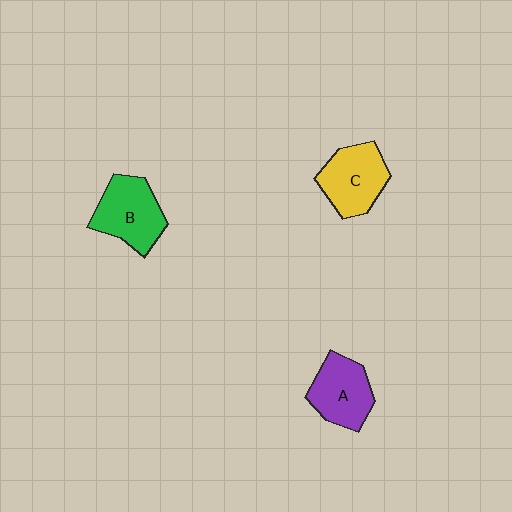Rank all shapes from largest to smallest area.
From largest to smallest: B (green), C (yellow), A (purple).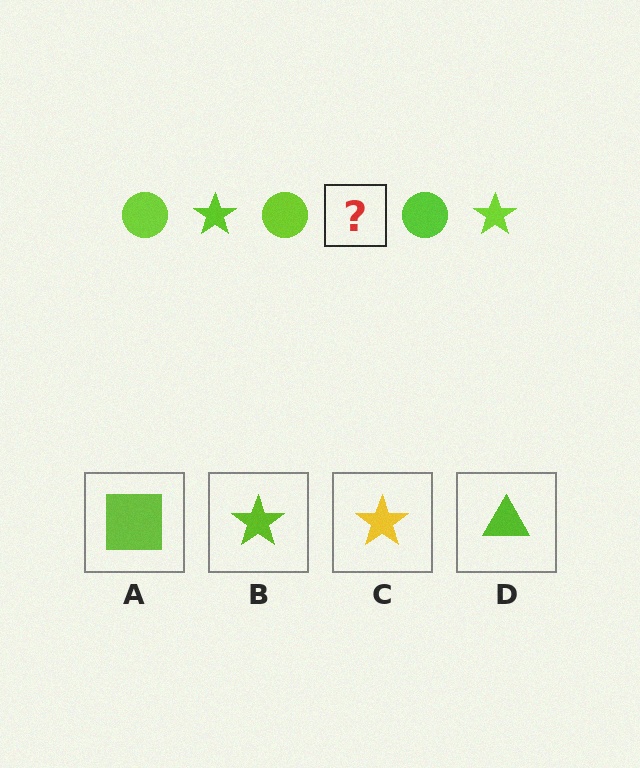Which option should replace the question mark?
Option B.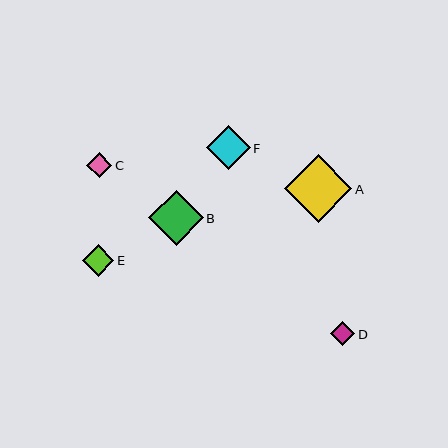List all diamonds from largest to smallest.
From largest to smallest: A, B, F, E, C, D.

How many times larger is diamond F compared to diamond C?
Diamond F is approximately 1.7 times the size of diamond C.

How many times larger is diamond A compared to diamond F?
Diamond A is approximately 1.5 times the size of diamond F.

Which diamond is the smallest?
Diamond D is the smallest with a size of approximately 25 pixels.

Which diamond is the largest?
Diamond A is the largest with a size of approximately 67 pixels.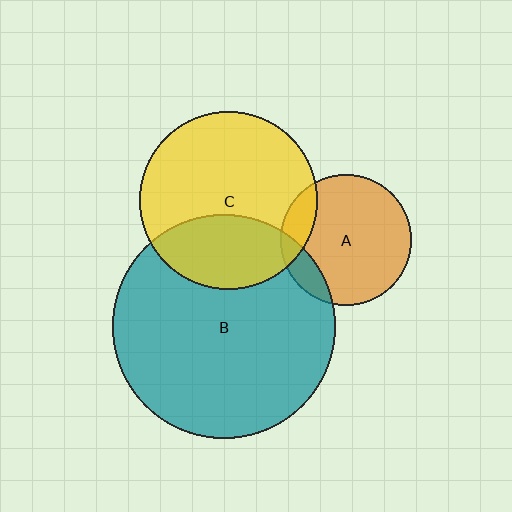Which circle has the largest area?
Circle B (teal).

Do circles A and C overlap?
Yes.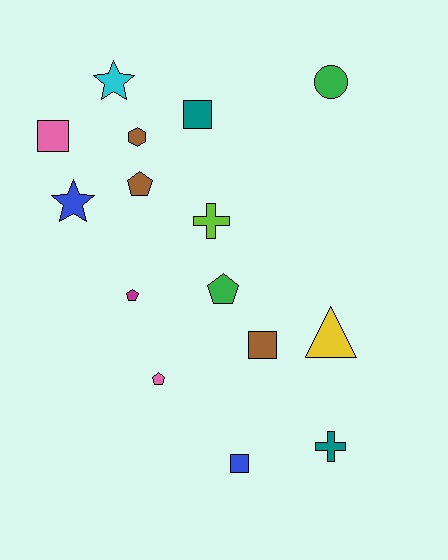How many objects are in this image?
There are 15 objects.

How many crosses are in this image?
There are 2 crosses.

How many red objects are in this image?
There are no red objects.